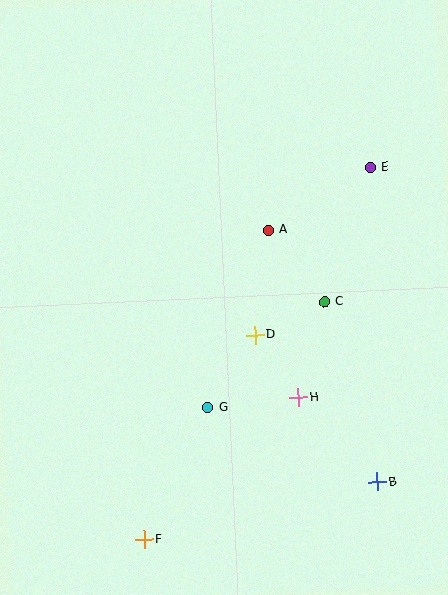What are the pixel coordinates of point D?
Point D is at (255, 335).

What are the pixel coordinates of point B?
Point B is at (377, 482).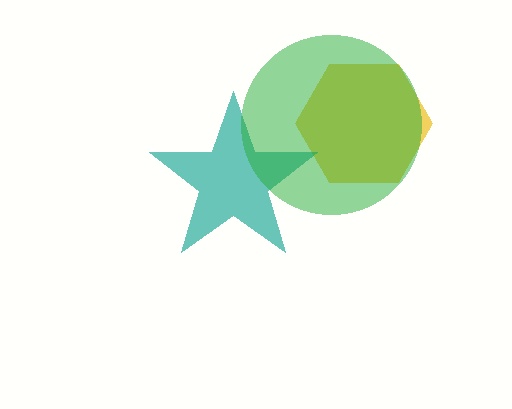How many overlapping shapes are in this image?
There are 3 overlapping shapes in the image.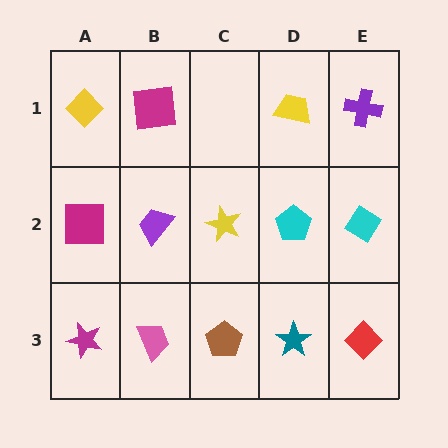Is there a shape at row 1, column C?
No, that cell is empty.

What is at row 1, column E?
A purple cross.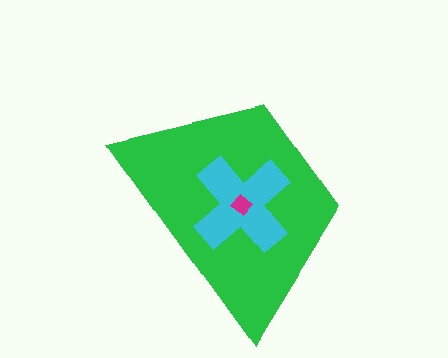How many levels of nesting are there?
3.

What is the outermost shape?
The green trapezoid.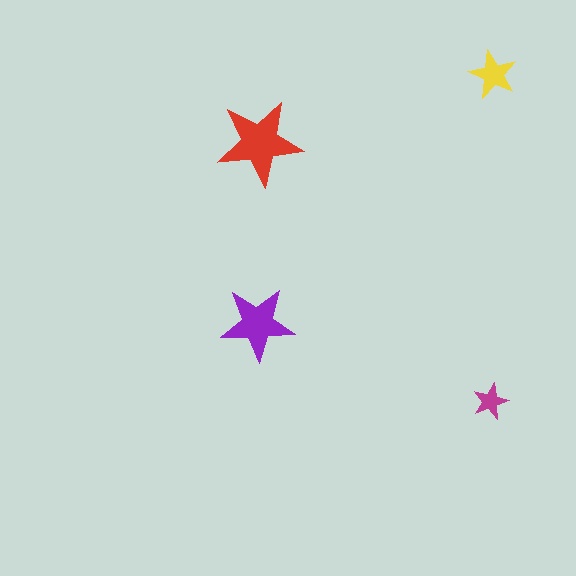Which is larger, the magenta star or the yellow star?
The yellow one.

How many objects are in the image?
There are 4 objects in the image.